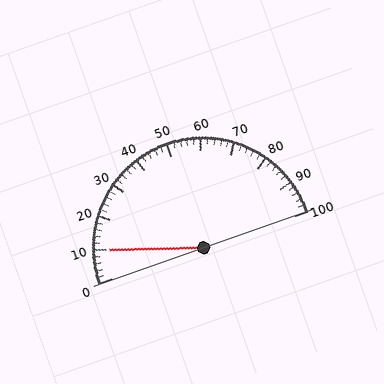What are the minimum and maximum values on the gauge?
The gauge ranges from 0 to 100.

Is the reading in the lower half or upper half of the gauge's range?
The reading is in the lower half of the range (0 to 100).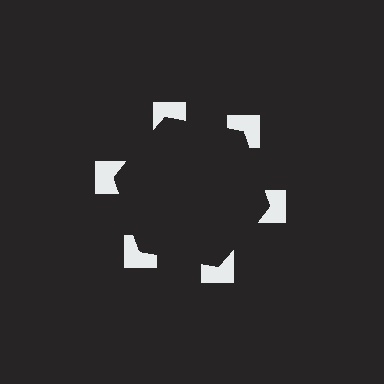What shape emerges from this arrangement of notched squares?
An illusory hexagon — its edges are inferred from the aligned wedge cuts in the notched squares, not physically drawn.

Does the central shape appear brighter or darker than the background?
It typically appears slightly darker than the background, even though no actual brightness change is drawn.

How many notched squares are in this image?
There are 6 — one at each vertex of the illusory hexagon.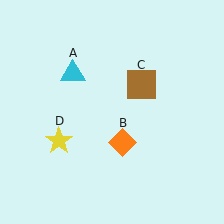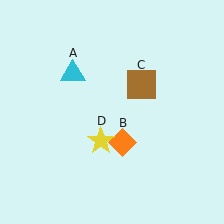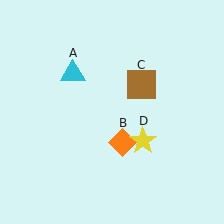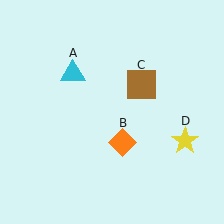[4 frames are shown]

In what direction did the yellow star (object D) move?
The yellow star (object D) moved right.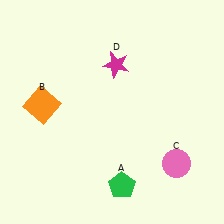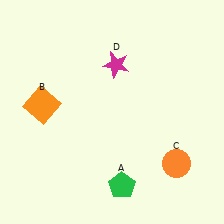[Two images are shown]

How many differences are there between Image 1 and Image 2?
There is 1 difference between the two images.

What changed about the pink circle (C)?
In Image 1, C is pink. In Image 2, it changed to orange.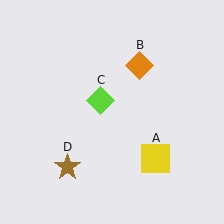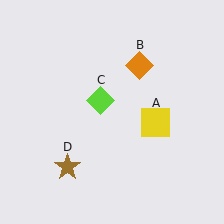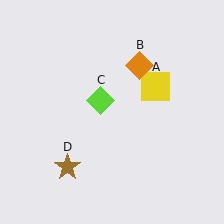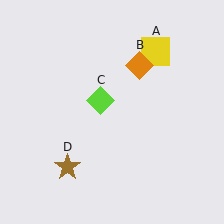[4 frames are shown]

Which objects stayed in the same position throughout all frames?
Orange diamond (object B) and lime diamond (object C) and brown star (object D) remained stationary.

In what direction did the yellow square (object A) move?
The yellow square (object A) moved up.